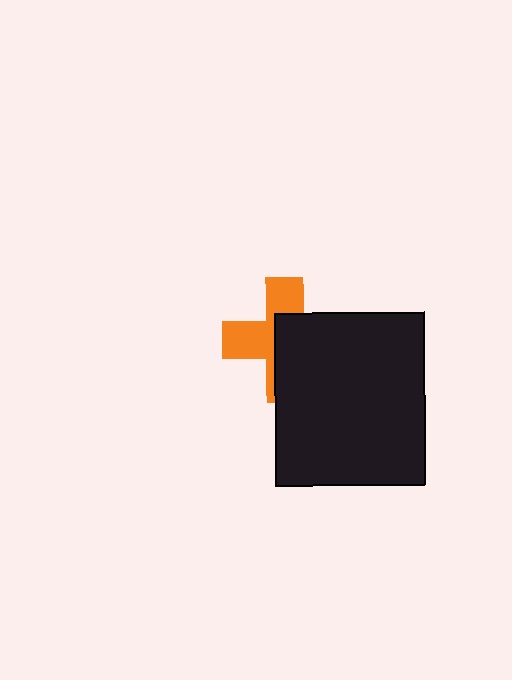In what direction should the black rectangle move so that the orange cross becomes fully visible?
The black rectangle should move right. That is the shortest direction to clear the overlap and leave the orange cross fully visible.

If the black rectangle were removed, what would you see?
You would see the complete orange cross.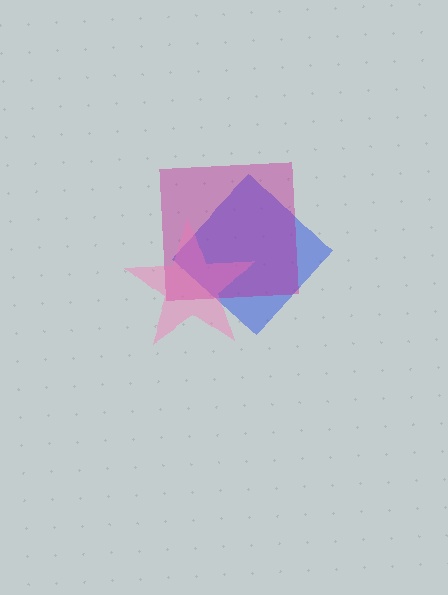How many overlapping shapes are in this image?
There are 3 overlapping shapes in the image.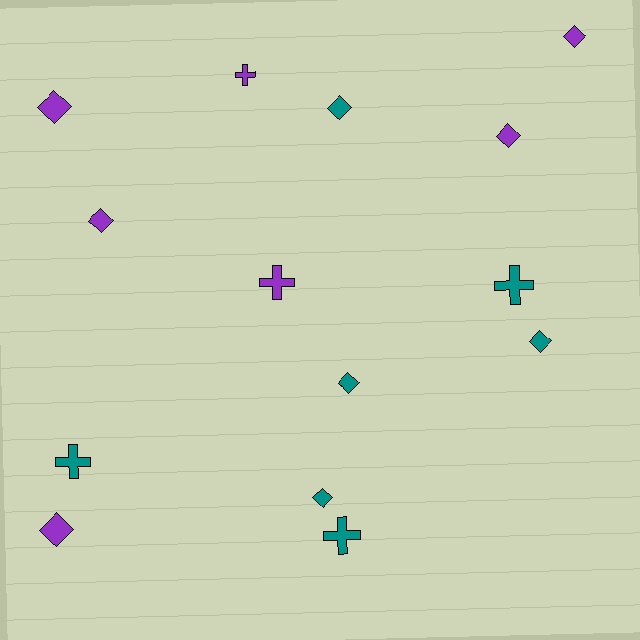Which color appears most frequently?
Purple, with 7 objects.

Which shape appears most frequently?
Diamond, with 9 objects.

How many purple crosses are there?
There are 2 purple crosses.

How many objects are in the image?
There are 14 objects.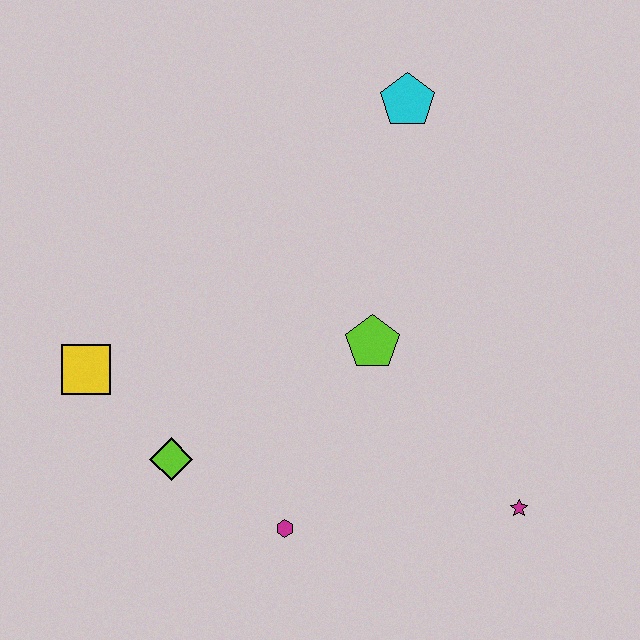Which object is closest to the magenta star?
The lime pentagon is closest to the magenta star.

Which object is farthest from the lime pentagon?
The yellow square is farthest from the lime pentagon.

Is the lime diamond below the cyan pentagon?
Yes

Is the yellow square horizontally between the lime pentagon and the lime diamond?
No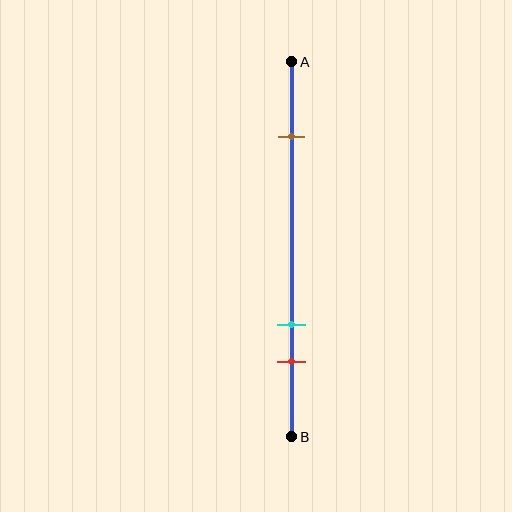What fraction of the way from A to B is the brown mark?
The brown mark is approximately 20% (0.2) of the way from A to B.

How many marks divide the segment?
There are 3 marks dividing the segment.